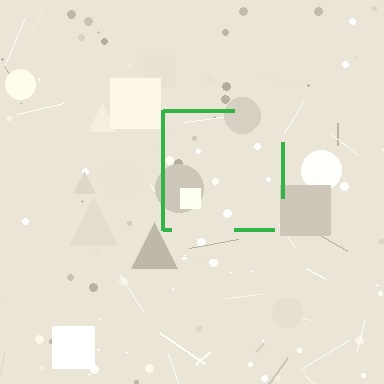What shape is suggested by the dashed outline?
The dashed outline suggests a square.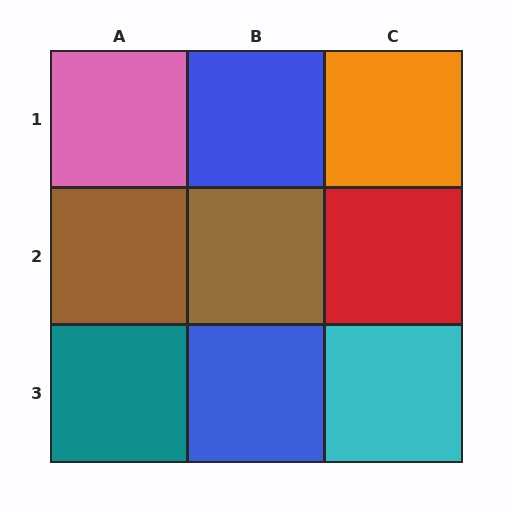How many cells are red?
1 cell is red.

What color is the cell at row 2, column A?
Brown.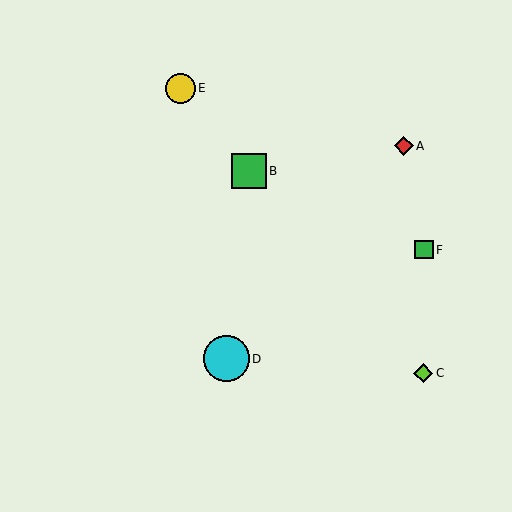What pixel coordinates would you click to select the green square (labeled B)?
Click at (249, 171) to select the green square B.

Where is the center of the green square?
The center of the green square is at (249, 171).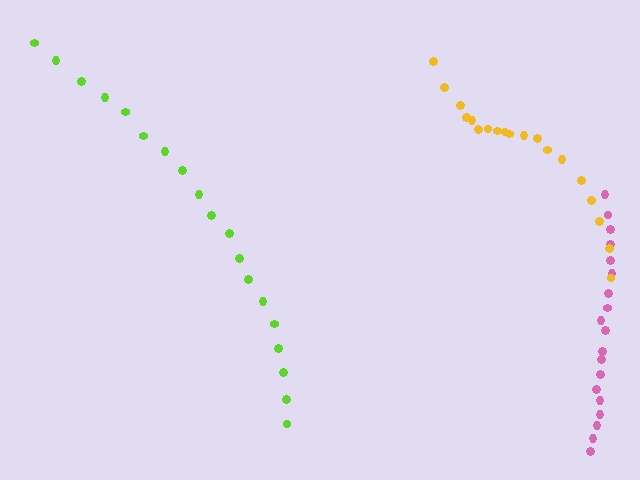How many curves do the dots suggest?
There are 3 distinct paths.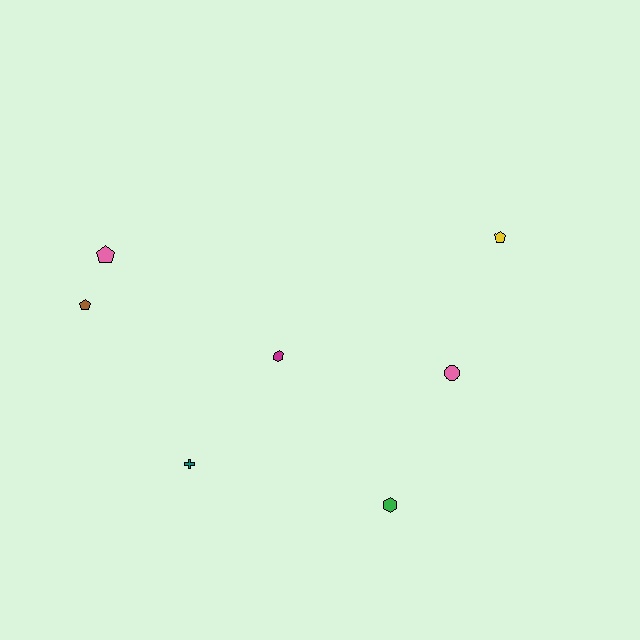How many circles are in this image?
There is 1 circle.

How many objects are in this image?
There are 7 objects.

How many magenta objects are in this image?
There is 1 magenta object.